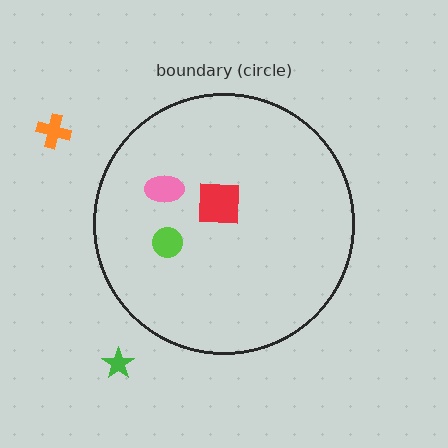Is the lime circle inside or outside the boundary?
Inside.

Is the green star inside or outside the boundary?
Outside.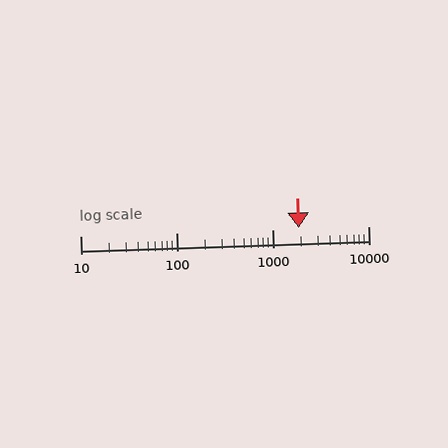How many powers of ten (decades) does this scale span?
The scale spans 3 decades, from 10 to 10000.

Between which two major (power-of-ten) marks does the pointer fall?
The pointer is between 1000 and 10000.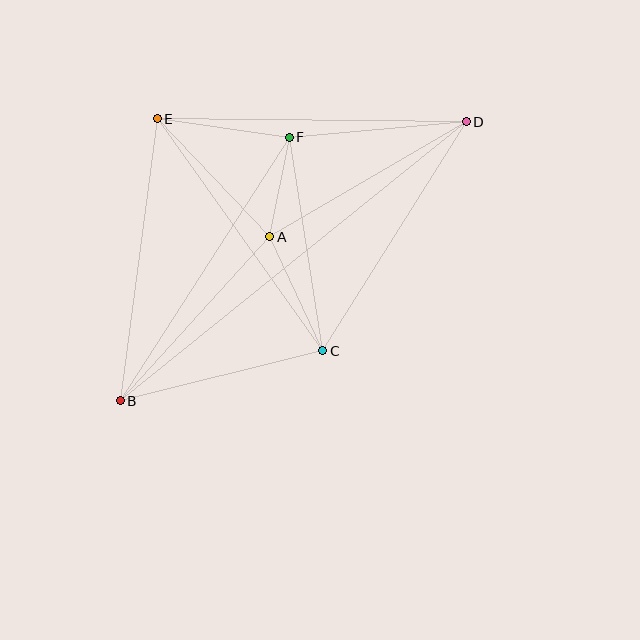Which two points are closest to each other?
Points A and F are closest to each other.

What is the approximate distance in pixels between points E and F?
The distance between E and F is approximately 133 pixels.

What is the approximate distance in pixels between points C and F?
The distance between C and F is approximately 216 pixels.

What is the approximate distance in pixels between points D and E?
The distance between D and E is approximately 309 pixels.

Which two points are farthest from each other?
Points B and D are farthest from each other.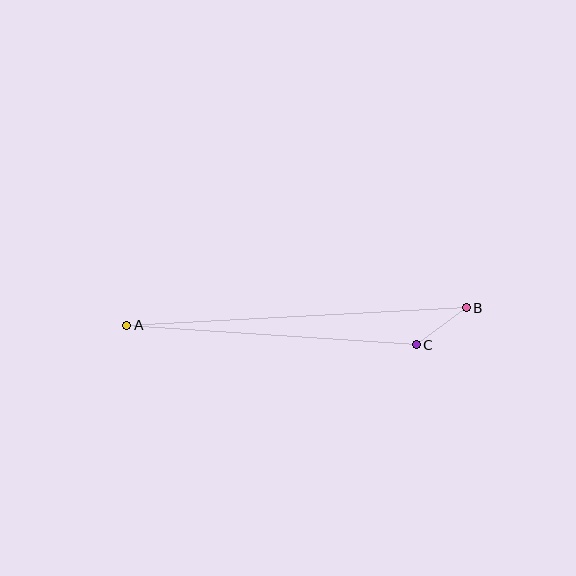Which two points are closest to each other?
Points B and C are closest to each other.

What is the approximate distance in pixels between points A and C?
The distance between A and C is approximately 290 pixels.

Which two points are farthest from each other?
Points A and B are farthest from each other.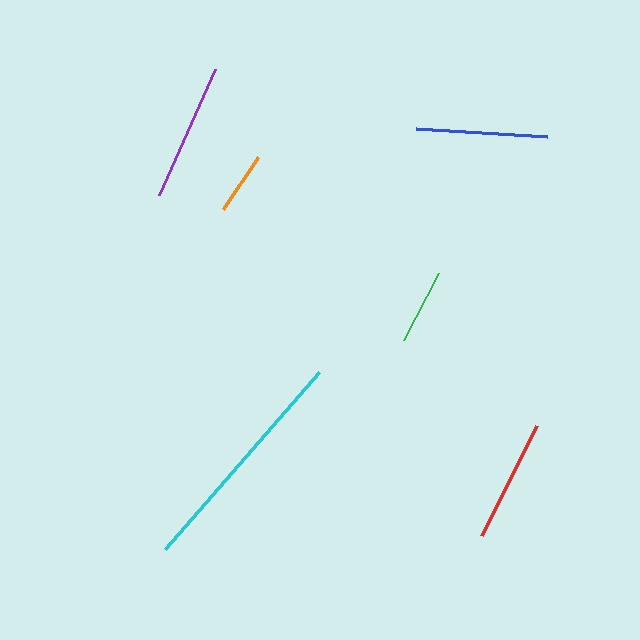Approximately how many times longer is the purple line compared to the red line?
The purple line is approximately 1.1 times the length of the red line.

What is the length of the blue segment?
The blue segment is approximately 131 pixels long.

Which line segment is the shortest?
The orange line is the shortest at approximately 63 pixels.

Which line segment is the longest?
The cyan line is the longest at approximately 235 pixels.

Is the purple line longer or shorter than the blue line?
The purple line is longer than the blue line.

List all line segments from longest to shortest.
From longest to shortest: cyan, purple, blue, red, green, orange.